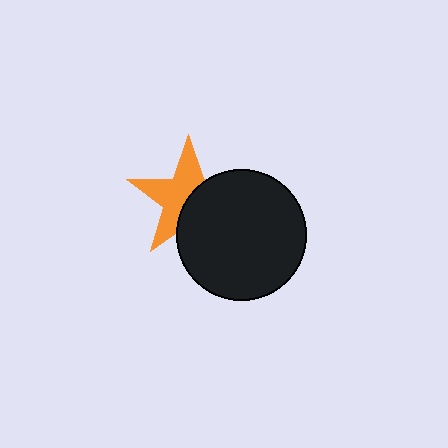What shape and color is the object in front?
The object in front is a black circle.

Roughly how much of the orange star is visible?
About half of it is visible (roughly 55%).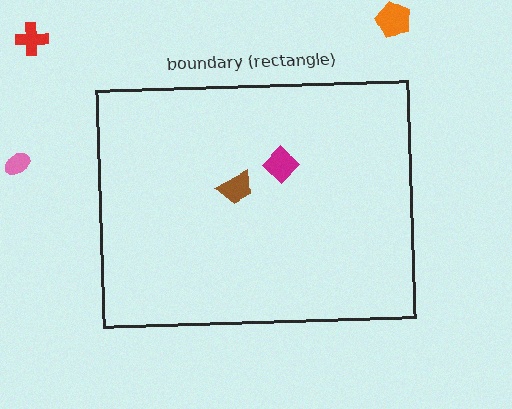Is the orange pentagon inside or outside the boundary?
Outside.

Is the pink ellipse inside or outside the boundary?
Outside.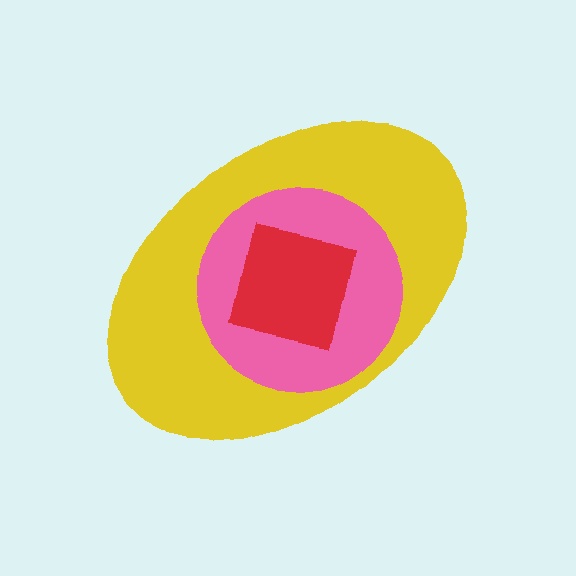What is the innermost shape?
The red square.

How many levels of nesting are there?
3.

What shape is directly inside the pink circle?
The red square.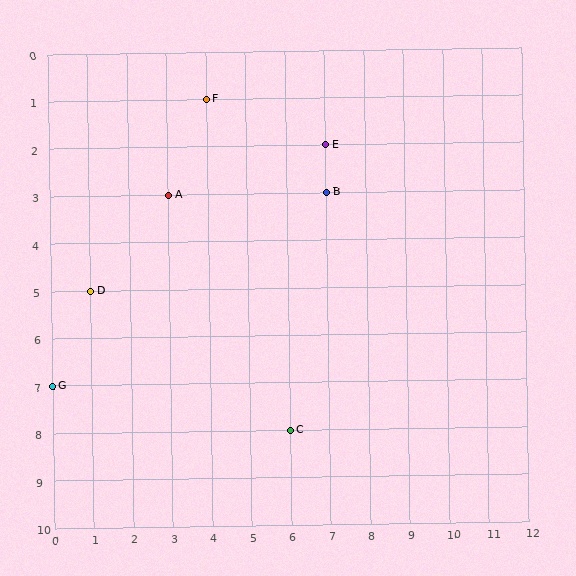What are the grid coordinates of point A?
Point A is at grid coordinates (3, 3).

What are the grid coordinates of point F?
Point F is at grid coordinates (4, 1).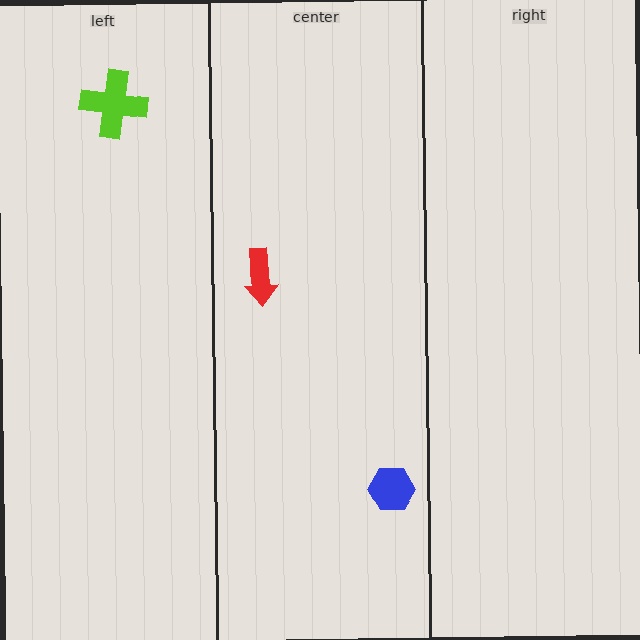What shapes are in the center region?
The red arrow, the blue hexagon.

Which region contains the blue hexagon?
The center region.